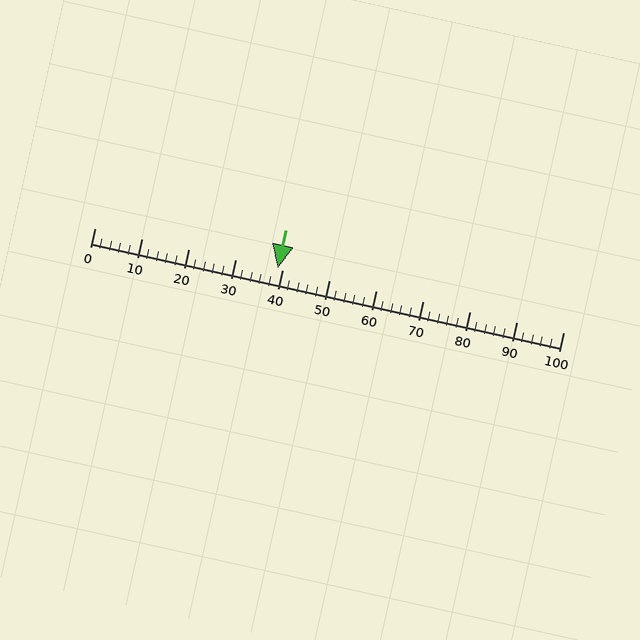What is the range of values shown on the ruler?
The ruler shows values from 0 to 100.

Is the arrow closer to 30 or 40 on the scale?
The arrow is closer to 40.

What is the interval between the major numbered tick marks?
The major tick marks are spaced 10 units apart.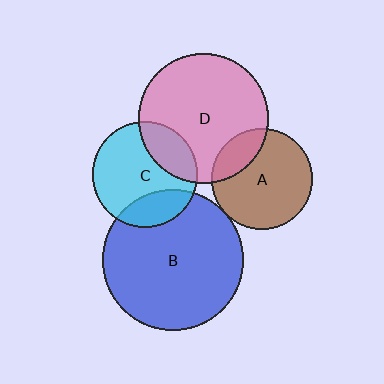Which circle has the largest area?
Circle B (blue).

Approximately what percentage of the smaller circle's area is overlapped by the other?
Approximately 20%.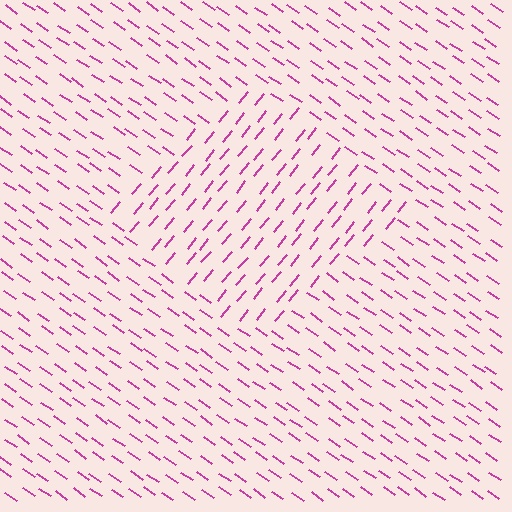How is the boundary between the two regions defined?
The boundary is defined purely by a change in line orientation (approximately 85 degrees difference). All lines are the same color and thickness.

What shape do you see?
I see a diamond.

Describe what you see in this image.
The image is filled with small magenta line segments. A diamond region in the image has lines oriented differently from the surrounding lines, creating a visible texture boundary.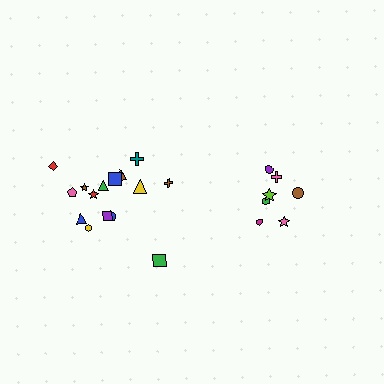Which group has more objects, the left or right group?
The left group.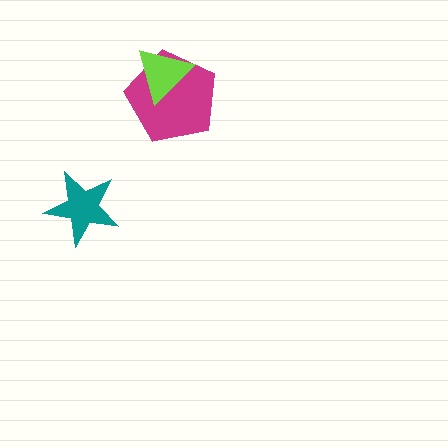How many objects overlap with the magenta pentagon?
1 object overlaps with the magenta pentagon.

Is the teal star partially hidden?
No, no other shape covers it.